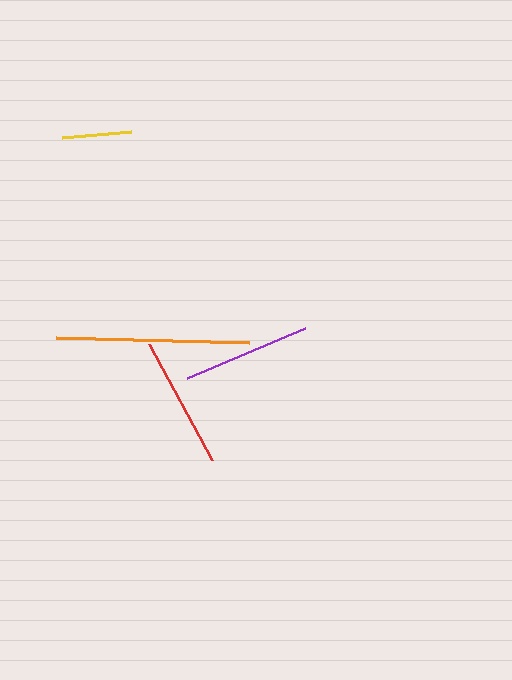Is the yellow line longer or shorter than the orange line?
The orange line is longer than the yellow line.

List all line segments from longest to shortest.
From longest to shortest: orange, red, purple, yellow.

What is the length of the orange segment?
The orange segment is approximately 193 pixels long.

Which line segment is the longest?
The orange line is the longest at approximately 193 pixels.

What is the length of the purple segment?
The purple segment is approximately 128 pixels long.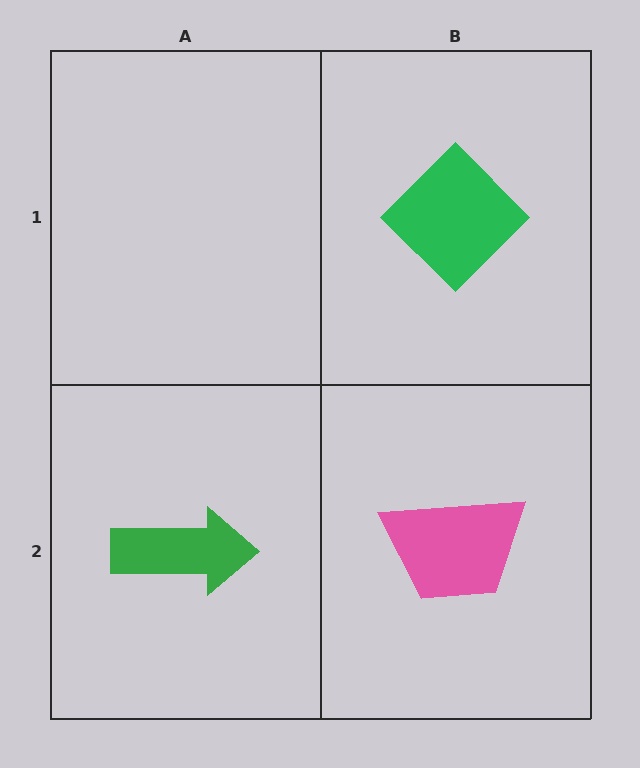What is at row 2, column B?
A pink trapezoid.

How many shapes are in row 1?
1 shape.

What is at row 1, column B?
A green diamond.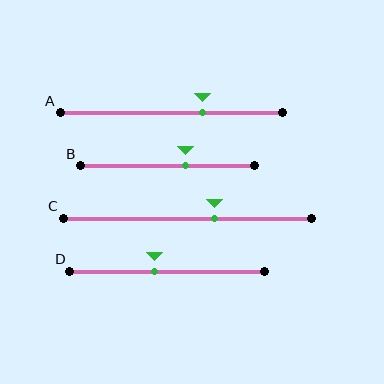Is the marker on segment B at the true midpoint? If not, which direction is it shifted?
No, the marker on segment B is shifted to the right by about 10% of the segment length.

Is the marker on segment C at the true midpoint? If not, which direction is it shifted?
No, the marker on segment C is shifted to the right by about 11% of the segment length.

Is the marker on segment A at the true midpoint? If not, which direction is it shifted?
No, the marker on segment A is shifted to the right by about 14% of the segment length.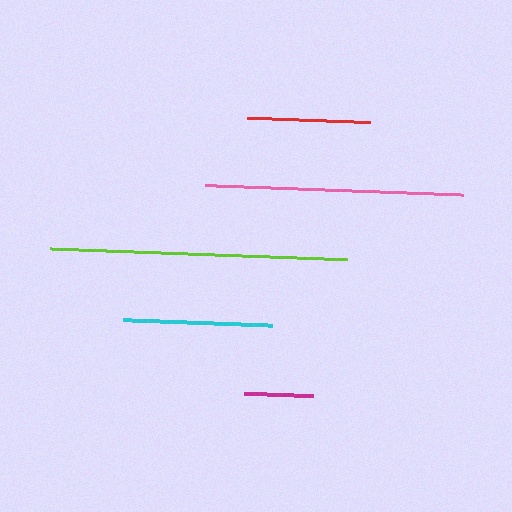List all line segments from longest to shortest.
From longest to shortest: lime, pink, cyan, red, magenta.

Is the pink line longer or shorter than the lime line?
The lime line is longer than the pink line.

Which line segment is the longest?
The lime line is the longest at approximately 297 pixels.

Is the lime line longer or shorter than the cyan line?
The lime line is longer than the cyan line.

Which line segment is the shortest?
The magenta line is the shortest at approximately 69 pixels.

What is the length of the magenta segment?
The magenta segment is approximately 69 pixels long.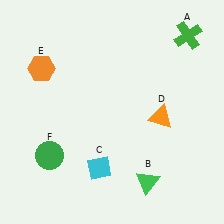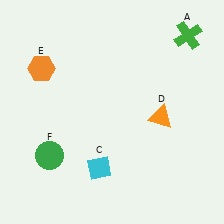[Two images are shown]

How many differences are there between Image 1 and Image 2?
There is 1 difference between the two images.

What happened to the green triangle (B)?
The green triangle (B) was removed in Image 2. It was in the bottom-right area of Image 1.